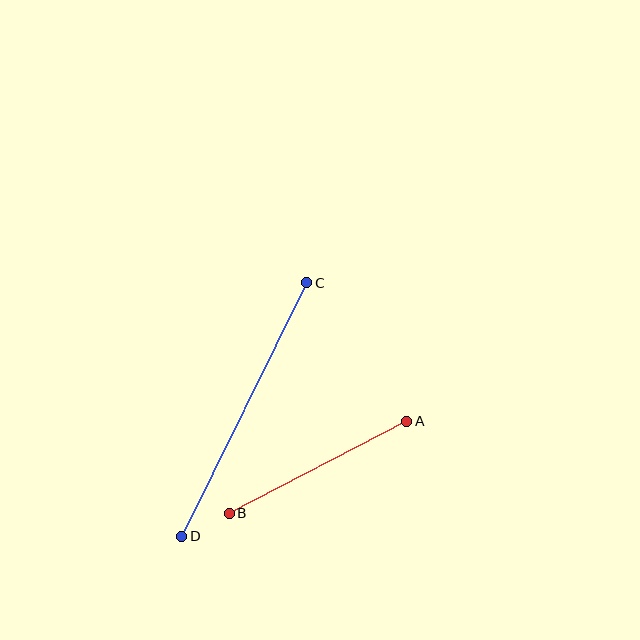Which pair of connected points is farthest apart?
Points C and D are farthest apart.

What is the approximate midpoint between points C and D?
The midpoint is at approximately (244, 409) pixels.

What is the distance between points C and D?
The distance is approximately 283 pixels.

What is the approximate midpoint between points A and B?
The midpoint is at approximately (318, 467) pixels.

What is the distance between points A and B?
The distance is approximately 200 pixels.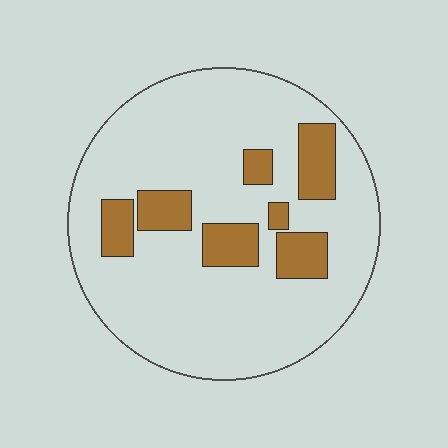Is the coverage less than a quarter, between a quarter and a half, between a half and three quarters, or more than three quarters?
Less than a quarter.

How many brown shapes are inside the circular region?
7.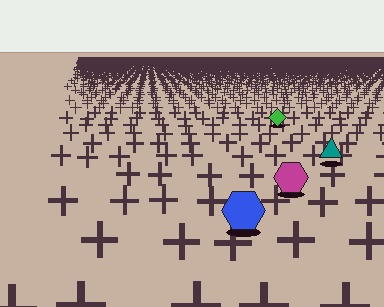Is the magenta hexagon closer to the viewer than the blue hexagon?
No. The blue hexagon is closer — you can tell from the texture gradient: the ground texture is coarser near it.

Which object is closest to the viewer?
The blue hexagon is closest. The texture marks near it are larger and more spread out.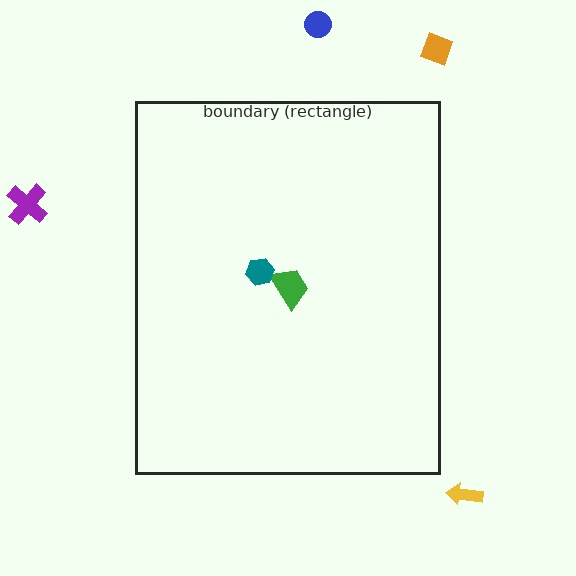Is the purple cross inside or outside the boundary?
Outside.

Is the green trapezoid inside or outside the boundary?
Inside.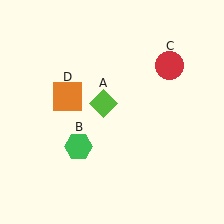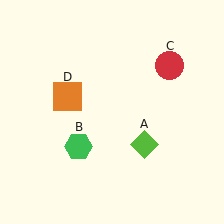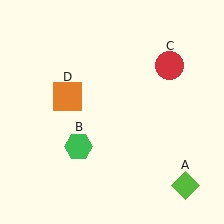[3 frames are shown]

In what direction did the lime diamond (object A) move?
The lime diamond (object A) moved down and to the right.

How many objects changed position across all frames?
1 object changed position: lime diamond (object A).